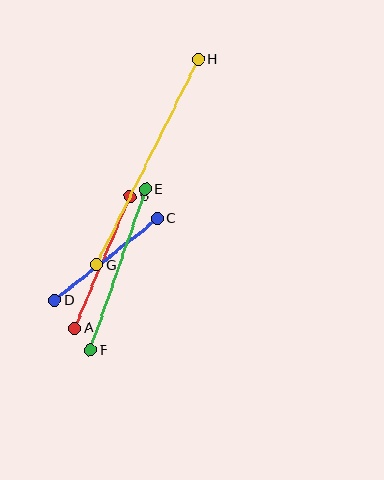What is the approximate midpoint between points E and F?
The midpoint is at approximately (118, 270) pixels.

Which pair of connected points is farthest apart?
Points G and H are farthest apart.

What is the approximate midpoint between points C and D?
The midpoint is at approximately (106, 259) pixels.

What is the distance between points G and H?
The distance is approximately 229 pixels.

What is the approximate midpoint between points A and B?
The midpoint is at approximately (103, 262) pixels.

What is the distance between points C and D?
The distance is approximately 131 pixels.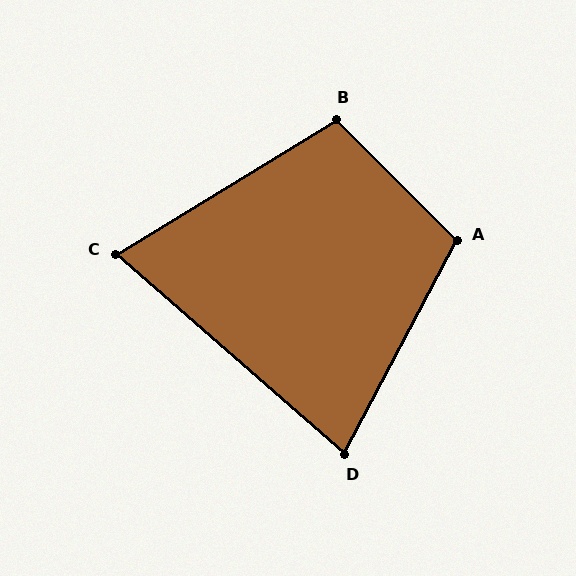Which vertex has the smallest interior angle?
C, at approximately 73 degrees.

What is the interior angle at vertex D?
Approximately 77 degrees (acute).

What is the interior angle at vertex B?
Approximately 103 degrees (obtuse).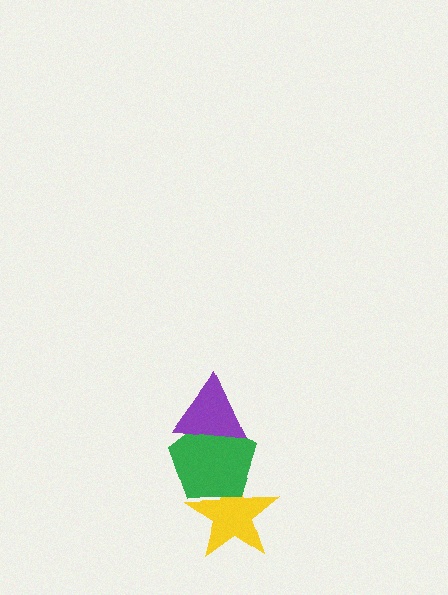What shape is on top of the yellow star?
The green pentagon is on top of the yellow star.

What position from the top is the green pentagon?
The green pentagon is 2nd from the top.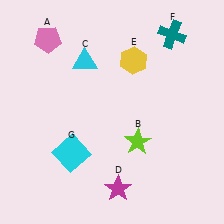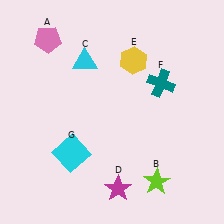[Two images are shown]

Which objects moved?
The objects that moved are: the lime star (B), the teal cross (F).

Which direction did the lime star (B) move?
The lime star (B) moved down.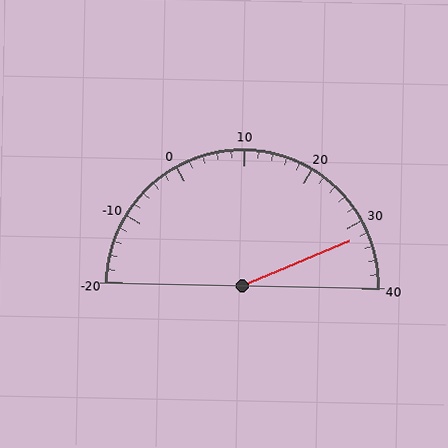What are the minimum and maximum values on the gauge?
The gauge ranges from -20 to 40.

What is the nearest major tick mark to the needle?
The nearest major tick mark is 30.